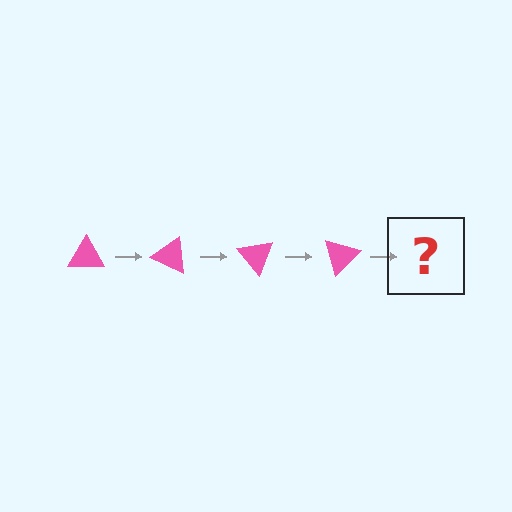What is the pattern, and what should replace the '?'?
The pattern is that the triangle rotates 25 degrees each step. The '?' should be a pink triangle rotated 100 degrees.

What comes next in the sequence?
The next element should be a pink triangle rotated 100 degrees.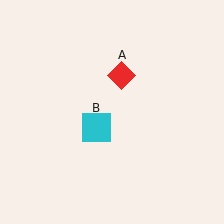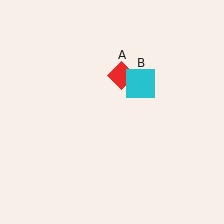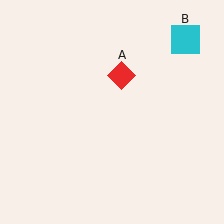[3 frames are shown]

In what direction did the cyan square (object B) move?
The cyan square (object B) moved up and to the right.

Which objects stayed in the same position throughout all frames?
Red diamond (object A) remained stationary.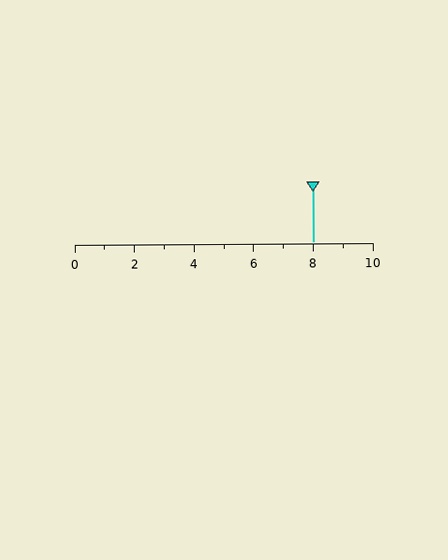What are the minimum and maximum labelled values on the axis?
The axis runs from 0 to 10.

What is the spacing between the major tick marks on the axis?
The major ticks are spaced 2 apart.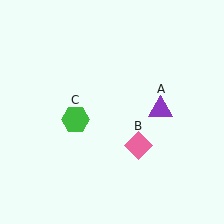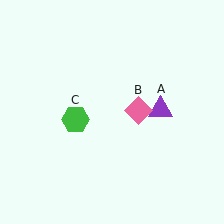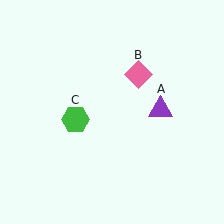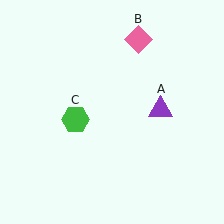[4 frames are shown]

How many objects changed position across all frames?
1 object changed position: pink diamond (object B).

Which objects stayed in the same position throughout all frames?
Purple triangle (object A) and green hexagon (object C) remained stationary.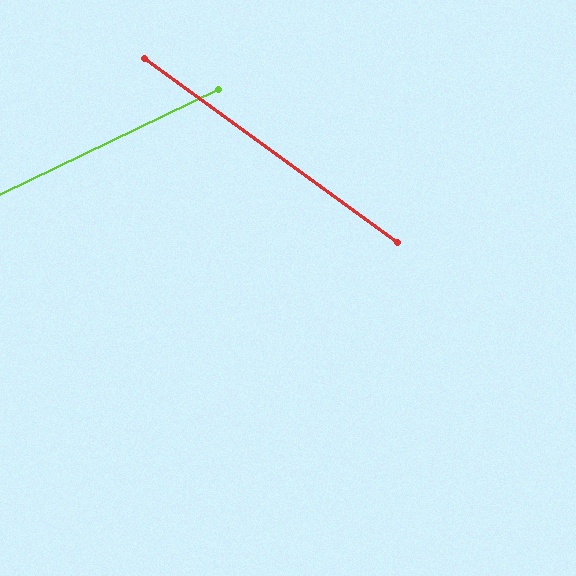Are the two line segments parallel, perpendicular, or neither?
Neither parallel nor perpendicular — they differ by about 62°.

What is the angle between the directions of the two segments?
Approximately 62 degrees.